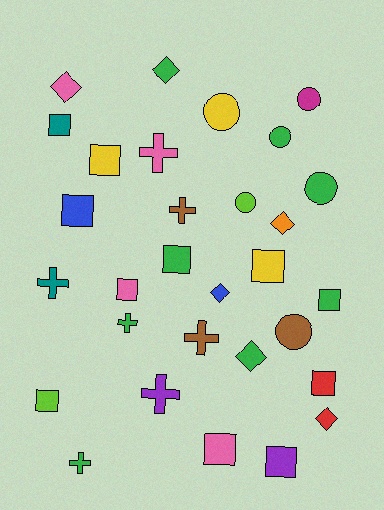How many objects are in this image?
There are 30 objects.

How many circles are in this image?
There are 6 circles.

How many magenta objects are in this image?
There is 1 magenta object.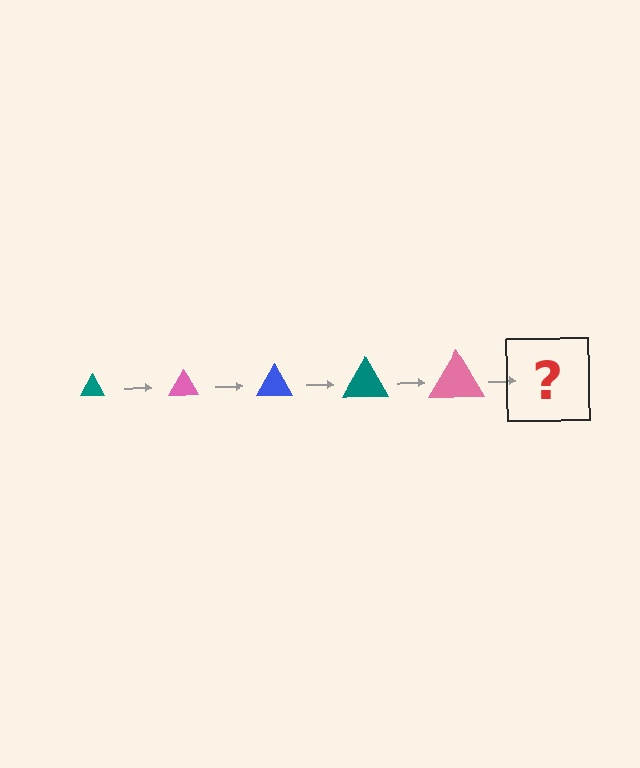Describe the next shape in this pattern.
It should be a blue triangle, larger than the previous one.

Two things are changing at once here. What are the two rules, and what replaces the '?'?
The two rules are that the triangle grows larger each step and the color cycles through teal, pink, and blue. The '?' should be a blue triangle, larger than the previous one.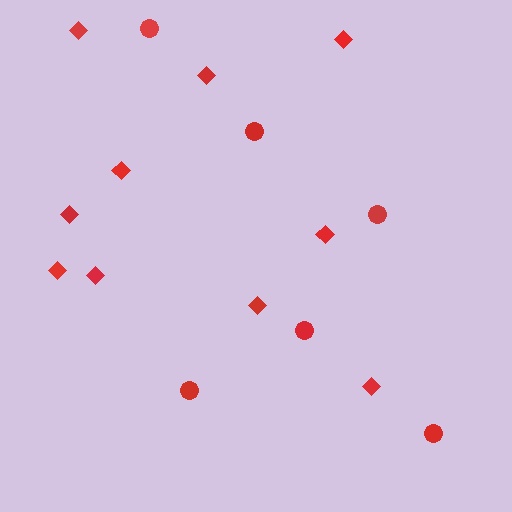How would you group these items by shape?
There are 2 groups: one group of diamonds (10) and one group of circles (6).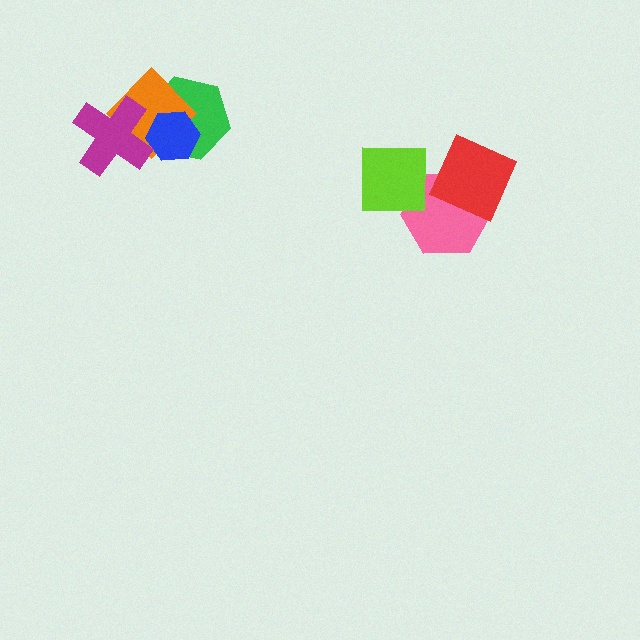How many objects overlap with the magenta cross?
2 objects overlap with the magenta cross.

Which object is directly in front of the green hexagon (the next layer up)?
The orange diamond is directly in front of the green hexagon.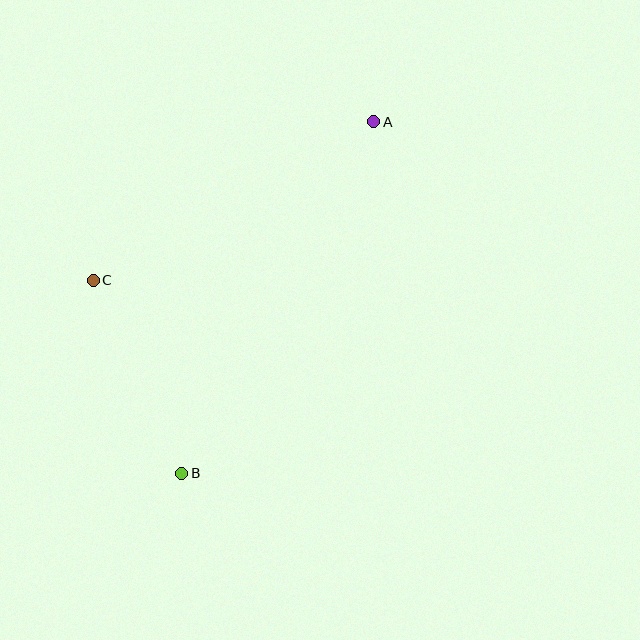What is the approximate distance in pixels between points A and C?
The distance between A and C is approximately 322 pixels.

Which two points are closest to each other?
Points B and C are closest to each other.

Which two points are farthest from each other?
Points A and B are farthest from each other.